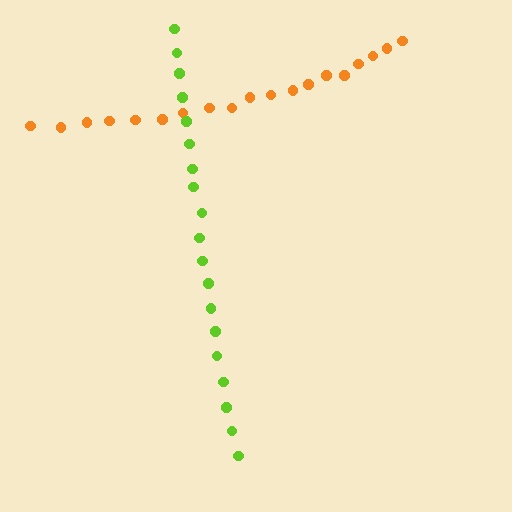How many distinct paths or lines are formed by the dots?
There are 2 distinct paths.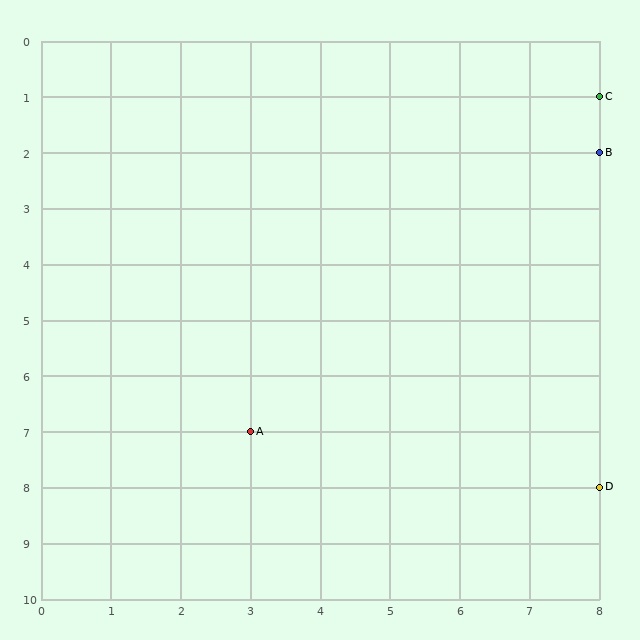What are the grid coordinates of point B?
Point B is at grid coordinates (8, 2).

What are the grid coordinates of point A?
Point A is at grid coordinates (3, 7).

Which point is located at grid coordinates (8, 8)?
Point D is at (8, 8).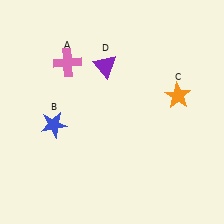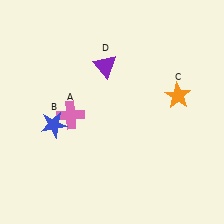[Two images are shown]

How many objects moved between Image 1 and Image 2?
1 object moved between the two images.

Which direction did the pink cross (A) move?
The pink cross (A) moved down.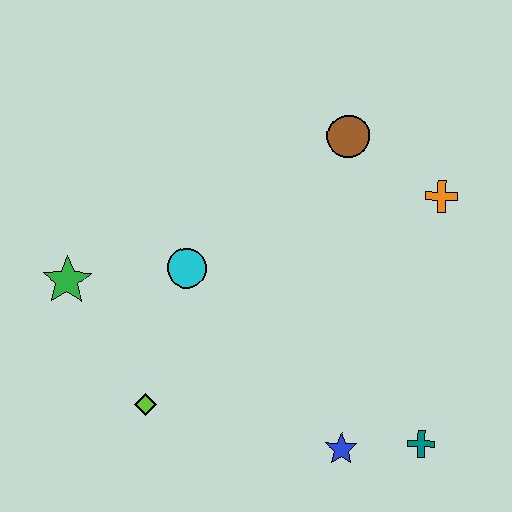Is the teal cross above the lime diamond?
No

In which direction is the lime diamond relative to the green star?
The lime diamond is below the green star.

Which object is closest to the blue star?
The teal cross is closest to the blue star.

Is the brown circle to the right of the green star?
Yes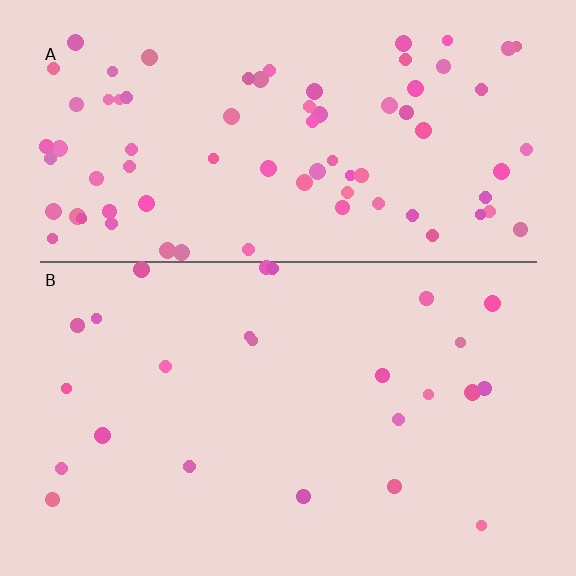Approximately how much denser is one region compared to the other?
Approximately 3.2× — region A over region B.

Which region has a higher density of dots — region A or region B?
A (the top).